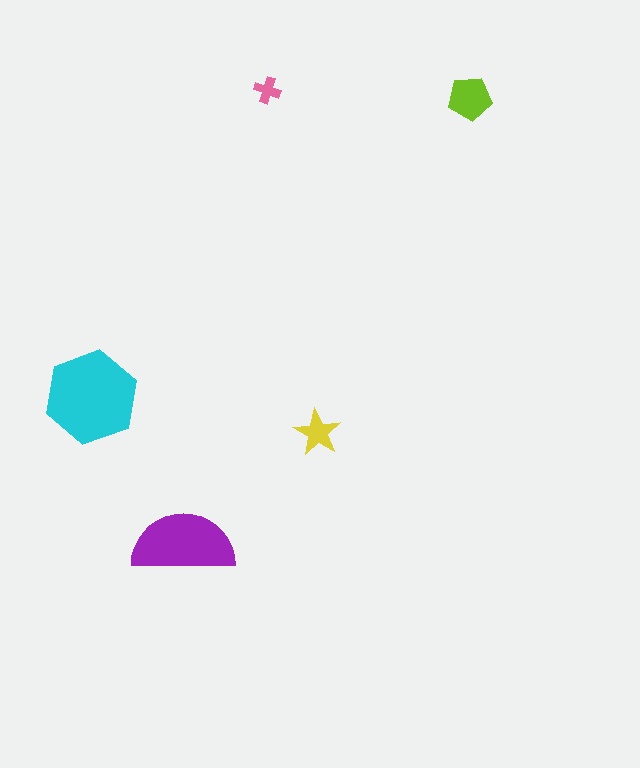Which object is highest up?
The pink cross is topmost.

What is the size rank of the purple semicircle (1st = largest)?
2nd.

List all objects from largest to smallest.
The cyan hexagon, the purple semicircle, the lime pentagon, the yellow star, the pink cross.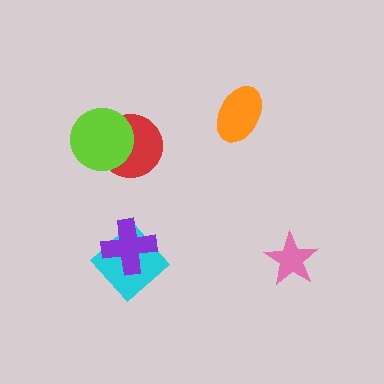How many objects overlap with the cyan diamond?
1 object overlaps with the cyan diamond.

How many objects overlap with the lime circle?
1 object overlaps with the lime circle.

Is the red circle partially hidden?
Yes, it is partially covered by another shape.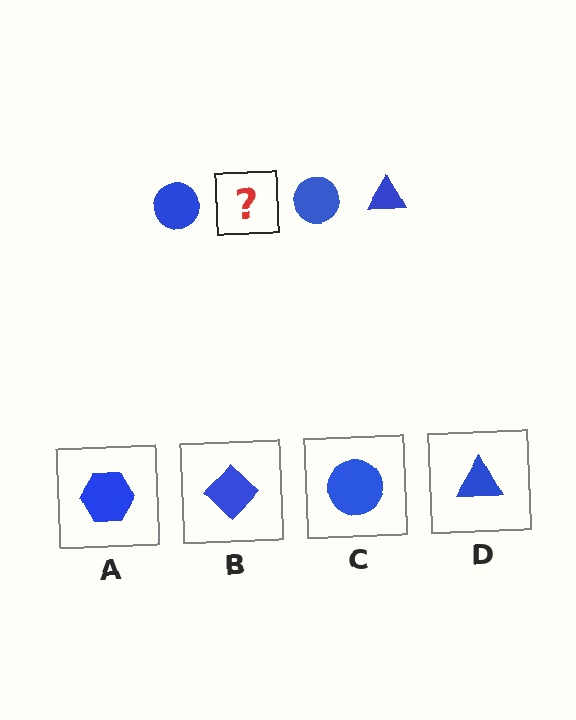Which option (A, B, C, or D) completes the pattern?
D.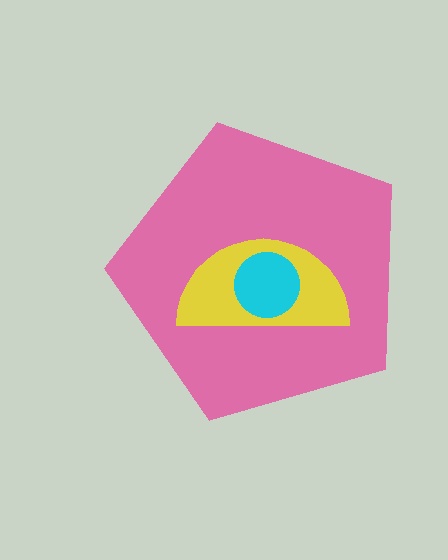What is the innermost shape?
The cyan circle.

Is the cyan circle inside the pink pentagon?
Yes.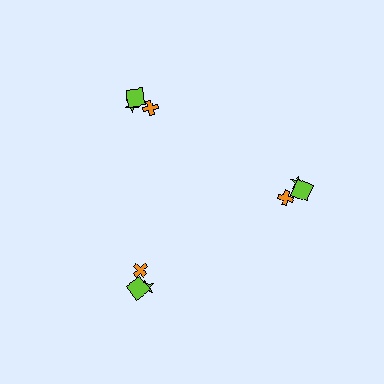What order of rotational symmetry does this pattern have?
This pattern has 3-fold rotational symmetry.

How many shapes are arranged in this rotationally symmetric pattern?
There are 9 shapes, arranged in 3 groups of 3.